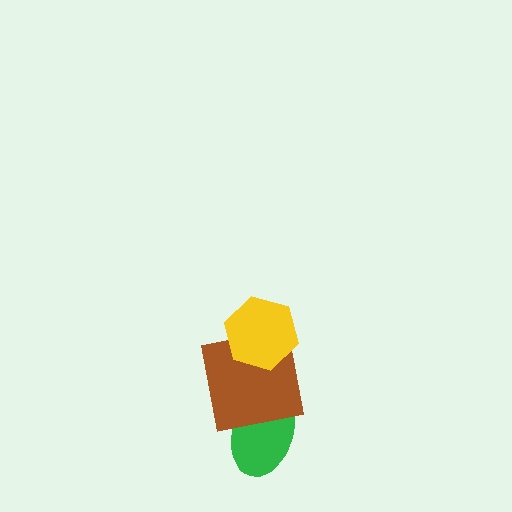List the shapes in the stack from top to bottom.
From top to bottom: the yellow hexagon, the brown square, the green ellipse.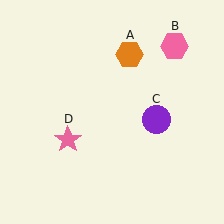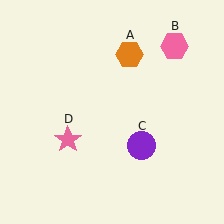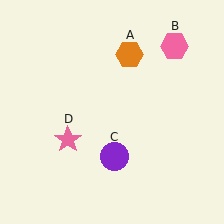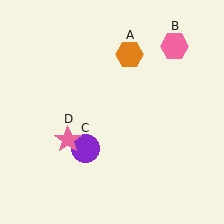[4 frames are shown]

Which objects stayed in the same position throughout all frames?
Orange hexagon (object A) and pink hexagon (object B) and pink star (object D) remained stationary.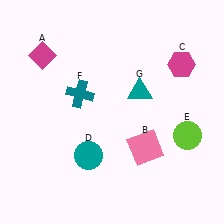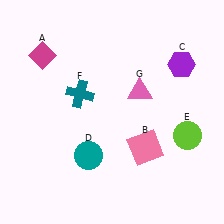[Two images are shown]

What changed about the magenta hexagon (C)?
In Image 1, C is magenta. In Image 2, it changed to purple.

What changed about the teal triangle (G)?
In Image 1, G is teal. In Image 2, it changed to pink.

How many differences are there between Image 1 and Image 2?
There are 2 differences between the two images.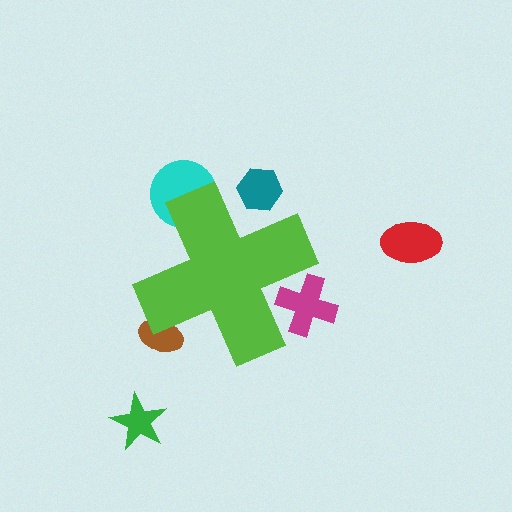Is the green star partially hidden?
No, the green star is fully visible.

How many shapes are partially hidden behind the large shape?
4 shapes are partially hidden.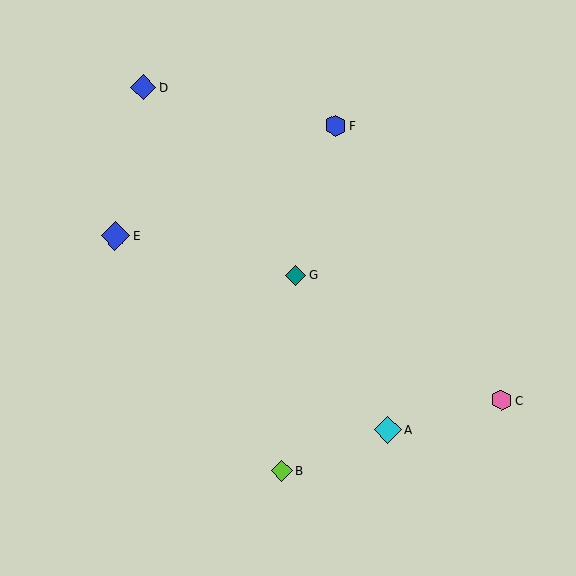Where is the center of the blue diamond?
The center of the blue diamond is at (115, 236).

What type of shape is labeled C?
Shape C is a pink hexagon.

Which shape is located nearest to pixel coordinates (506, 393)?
The pink hexagon (labeled C) at (501, 400) is nearest to that location.